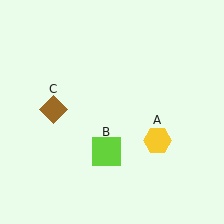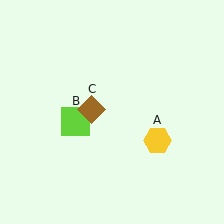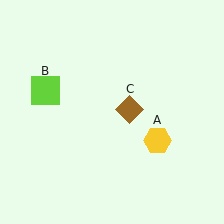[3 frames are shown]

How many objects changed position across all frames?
2 objects changed position: lime square (object B), brown diamond (object C).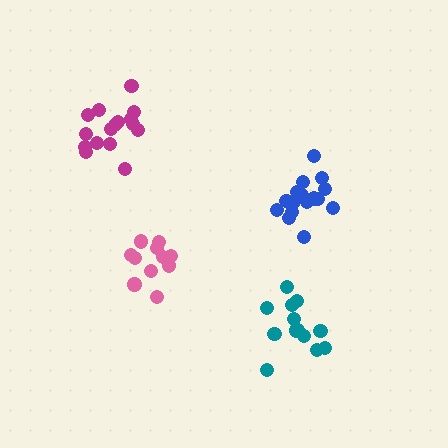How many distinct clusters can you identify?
There are 4 distinct clusters.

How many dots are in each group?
Group 1: 16 dots, Group 2: 14 dots, Group 3: 13 dots, Group 4: 16 dots (59 total).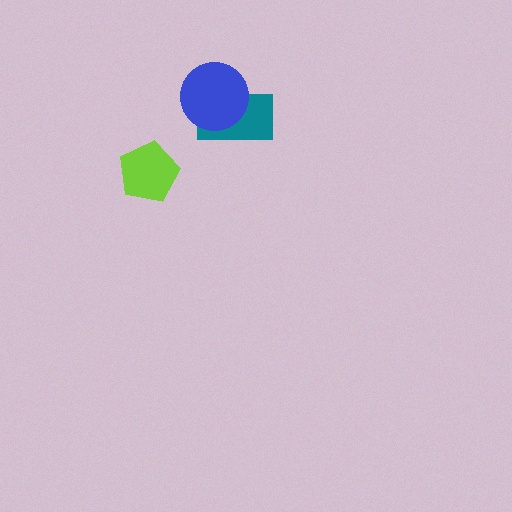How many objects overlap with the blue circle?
1 object overlaps with the blue circle.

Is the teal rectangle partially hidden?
Yes, it is partially covered by another shape.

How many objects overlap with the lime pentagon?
0 objects overlap with the lime pentagon.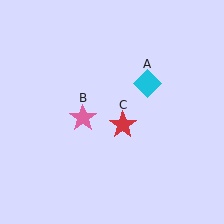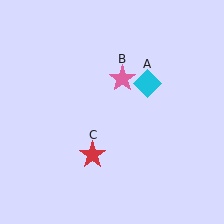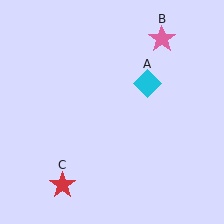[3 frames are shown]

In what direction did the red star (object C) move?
The red star (object C) moved down and to the left.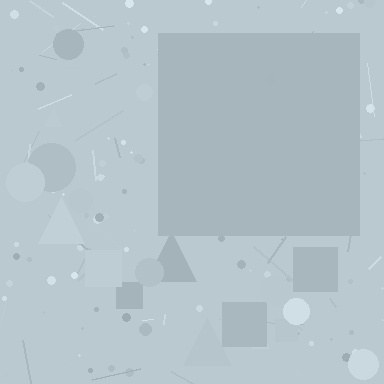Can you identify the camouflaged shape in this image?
The camouflaged shape is a square.